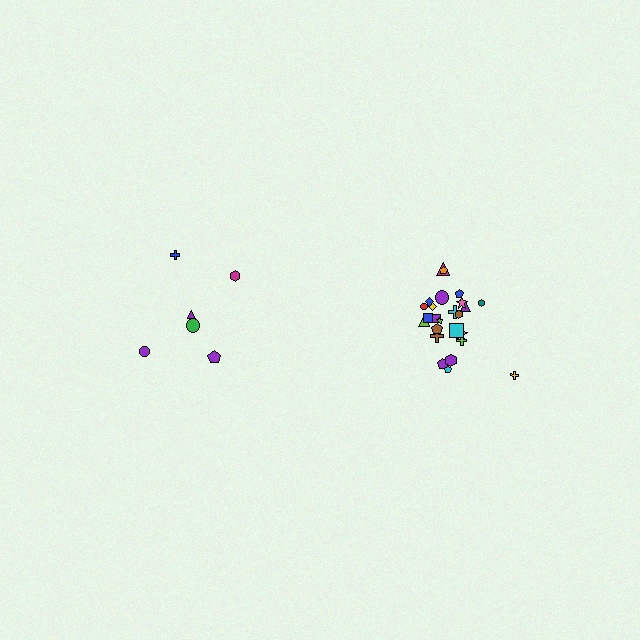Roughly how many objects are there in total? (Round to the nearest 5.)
Roughly 30 objects in total.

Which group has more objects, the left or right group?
The right group.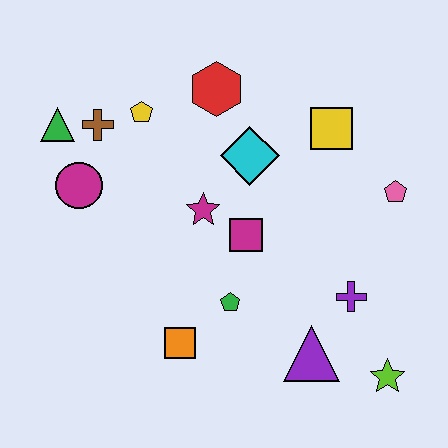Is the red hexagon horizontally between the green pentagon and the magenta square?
No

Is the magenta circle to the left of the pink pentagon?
Yes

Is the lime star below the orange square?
Yes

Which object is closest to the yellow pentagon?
The brown cross is closest to the yellow pentagon.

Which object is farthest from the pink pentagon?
The green triangle is farthest from the pink pentagon.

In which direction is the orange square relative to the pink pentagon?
The orange square is to the left of the pink pentagon.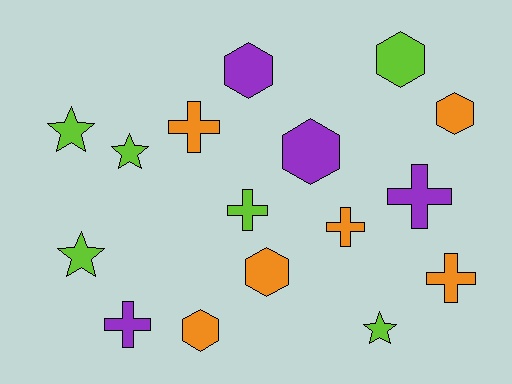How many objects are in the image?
There are 16 objects.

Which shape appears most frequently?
Hexagon, with 6 objects.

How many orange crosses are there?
There are 3 orange crosses.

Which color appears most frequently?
Orange, with 6 objects.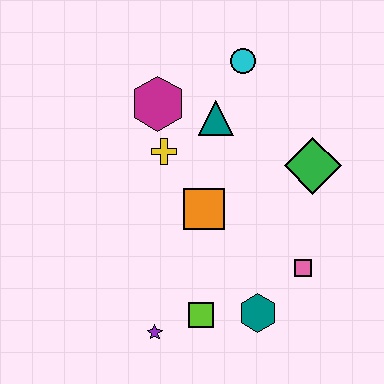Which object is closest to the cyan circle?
The teal triangle is closest to the cyan circle.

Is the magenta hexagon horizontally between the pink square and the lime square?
No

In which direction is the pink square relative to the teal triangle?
The pink square is below the teal triangle.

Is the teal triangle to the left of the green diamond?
Yes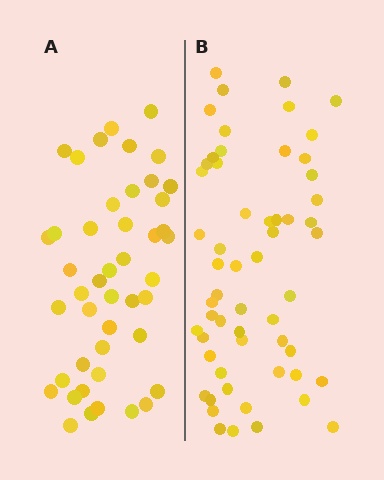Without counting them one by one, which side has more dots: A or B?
Region B (the right region) has more dots.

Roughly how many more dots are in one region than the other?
Region B has roughly 12 or so more dots than region A.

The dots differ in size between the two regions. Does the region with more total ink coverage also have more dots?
No. Region A has more total ink coverage because its dots are larger, but region B actually contains more individual dots. Total area can be misleading — the number of items is what matters here.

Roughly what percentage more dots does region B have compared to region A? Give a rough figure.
About 25% more.